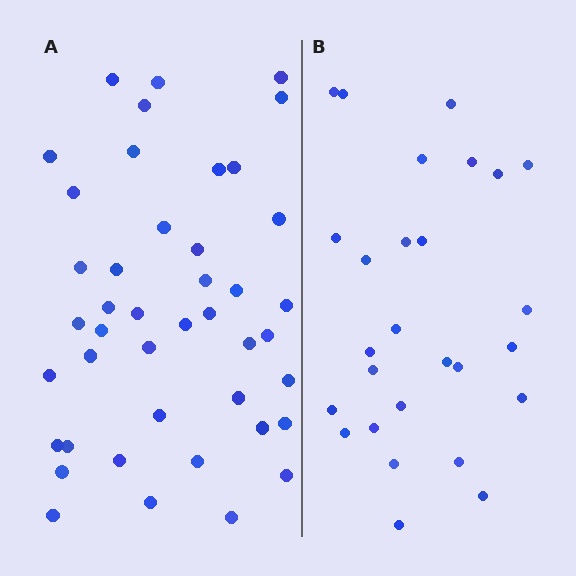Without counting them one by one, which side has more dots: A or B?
Region A (the left region) has more dots.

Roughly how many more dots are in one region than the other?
Region A has approximately 15 more dots than region B.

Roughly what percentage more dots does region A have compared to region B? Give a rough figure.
About 60% more.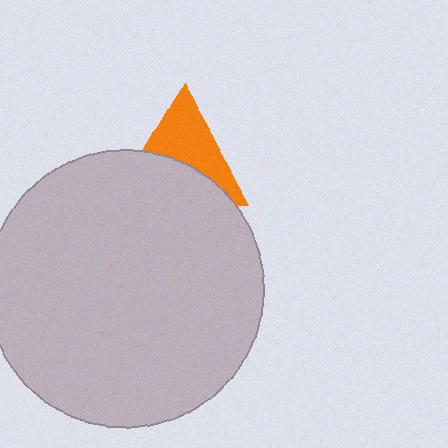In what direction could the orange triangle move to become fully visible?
The orange triangle could move up. That would shift it out from behind the light gray circle entirely.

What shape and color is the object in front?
The object in front is a light gray circle.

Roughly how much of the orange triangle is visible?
About half of it is visible (roughly 51%).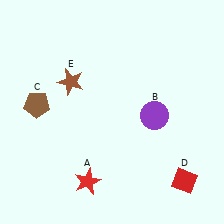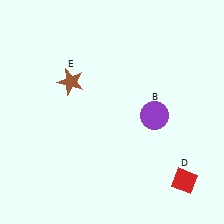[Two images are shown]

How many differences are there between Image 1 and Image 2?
There are 2 differences between the two images.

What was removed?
The red star (A), the brown pentagon (C) were removed in Image 2.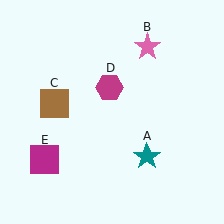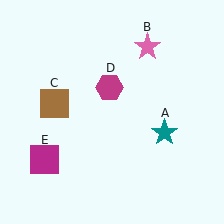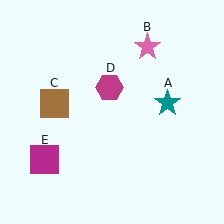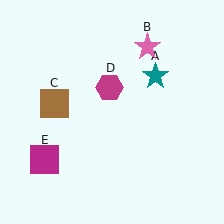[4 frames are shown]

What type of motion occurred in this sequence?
The teal star (object A) rotated counterclockwise around the center of the scene.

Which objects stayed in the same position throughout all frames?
Pink star (object B) and brown square (object C) and magenta hexagon (object D) and magenta square (object E) remained stationary.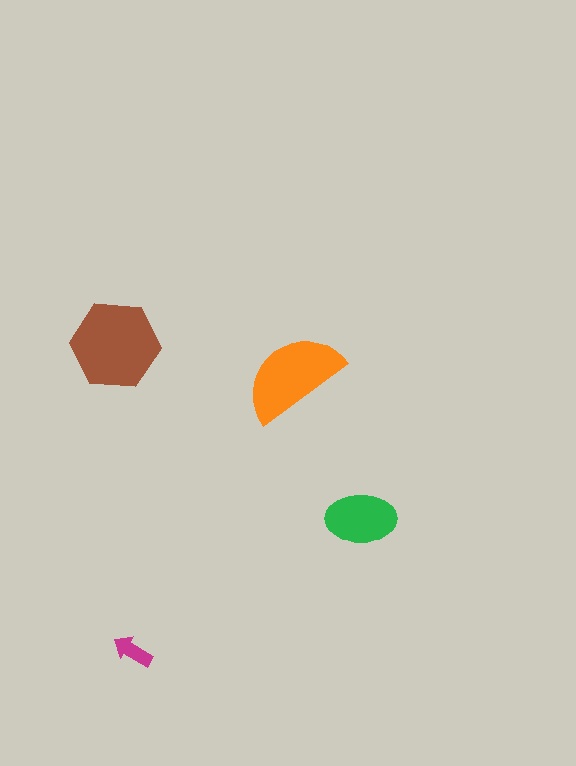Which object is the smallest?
The magenta arrow.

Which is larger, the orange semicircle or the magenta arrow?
The orange semicircle.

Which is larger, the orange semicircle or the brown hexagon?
The brown hexagon.